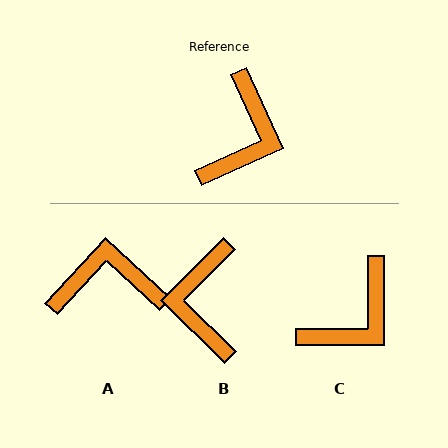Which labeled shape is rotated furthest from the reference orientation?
B, about 159 degrees away.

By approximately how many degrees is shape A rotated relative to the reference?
Approximately 113 degrees counter-clockwise.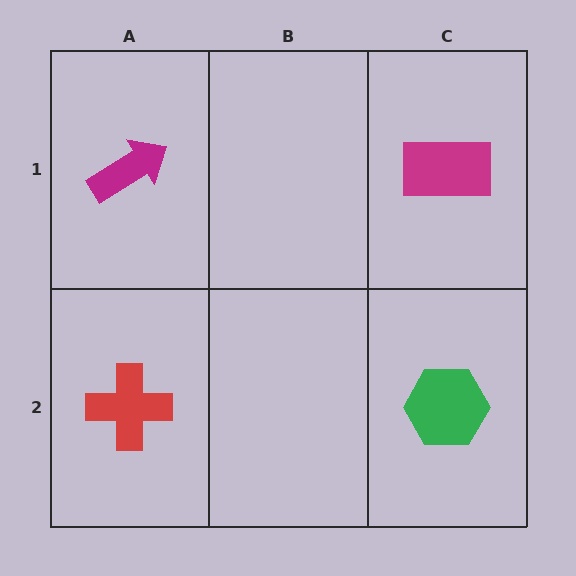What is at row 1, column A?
A magenta arrow.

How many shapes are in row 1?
2 shapes.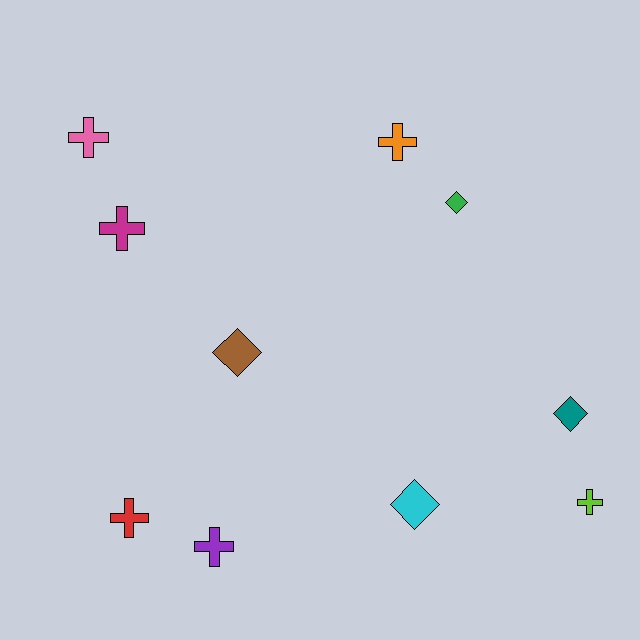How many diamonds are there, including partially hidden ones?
There are 4 diamonds.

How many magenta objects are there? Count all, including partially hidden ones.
There is 1 magenta object.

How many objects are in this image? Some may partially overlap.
There are 10 objects.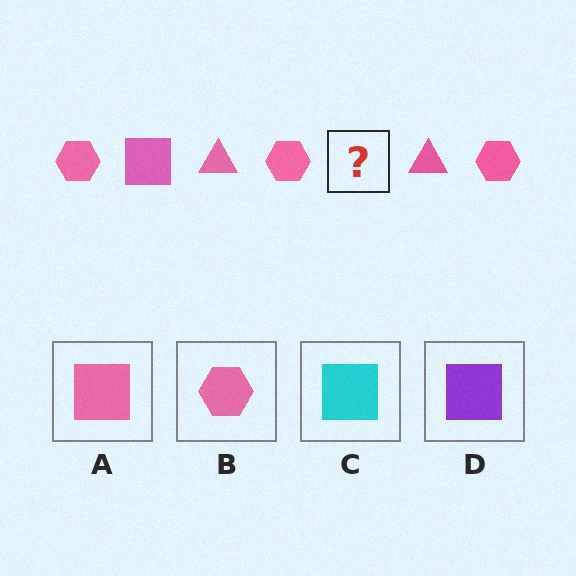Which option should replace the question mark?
Option A.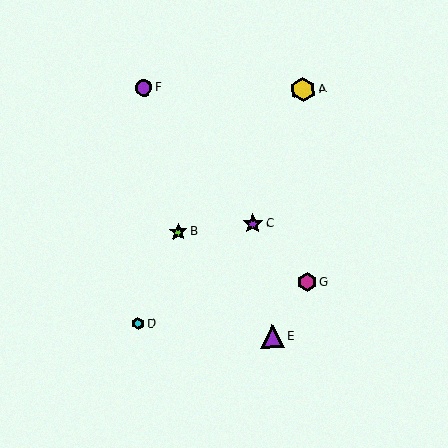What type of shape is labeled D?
Shape D is a cyan hexagon.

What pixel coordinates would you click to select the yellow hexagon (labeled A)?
Click at (303, 90) to select the yellow hexagon A.